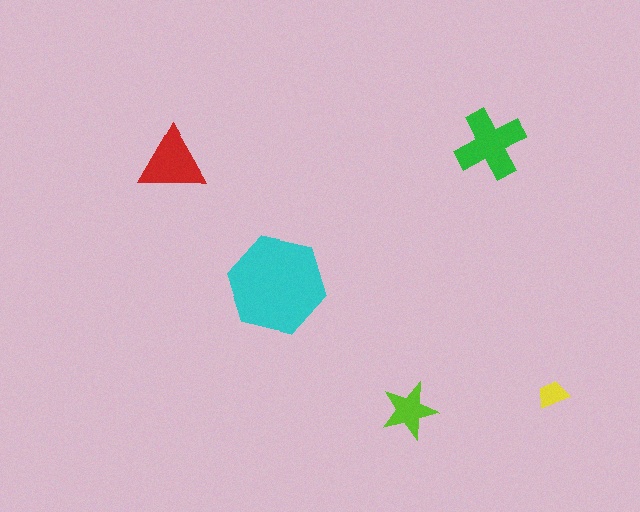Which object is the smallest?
The yellow trapezoid.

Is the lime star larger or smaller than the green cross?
Smaller.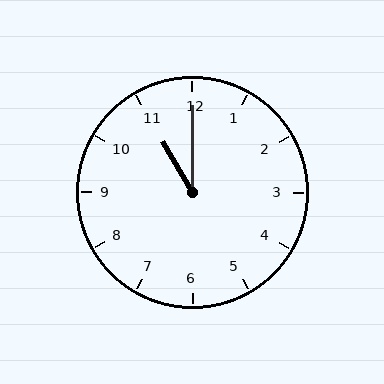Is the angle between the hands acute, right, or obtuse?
It is acute.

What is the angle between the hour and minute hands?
Approximately 30 degrees.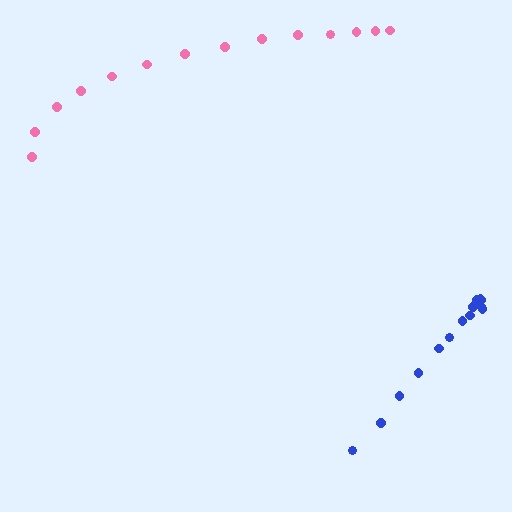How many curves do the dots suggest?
There are 2 distinct paths.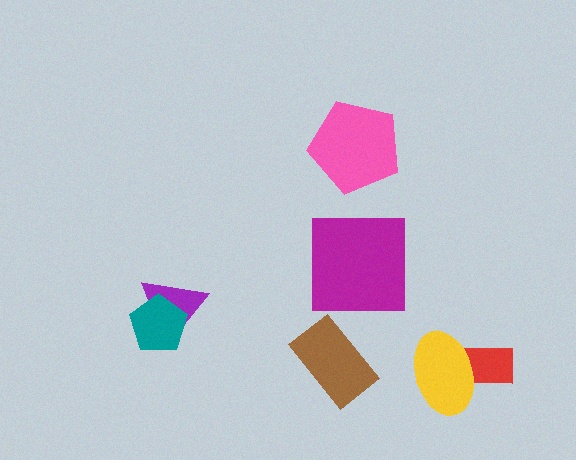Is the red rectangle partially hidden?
Yes, it is partially covered by another shape.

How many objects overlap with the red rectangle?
1 object overlaps with the red rectangle.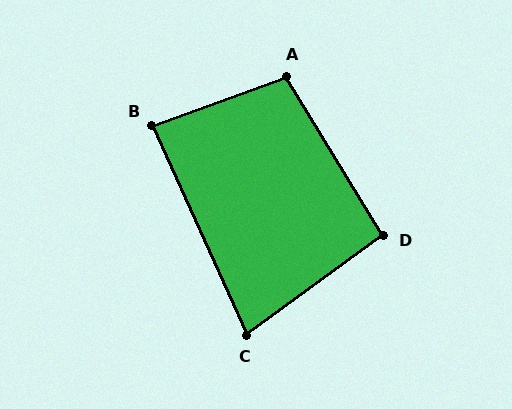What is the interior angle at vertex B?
Approximately 85 degrees (approximately right).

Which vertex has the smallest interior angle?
C, at approximately 78 degrees.